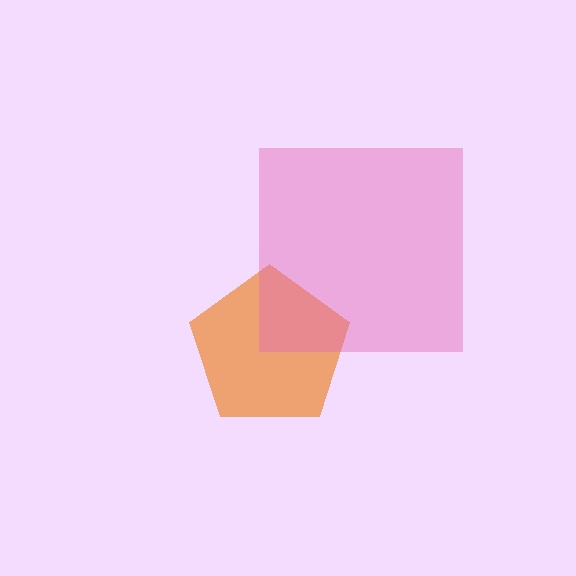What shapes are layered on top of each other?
The layered shapes are: an orange pentagon, a pink square.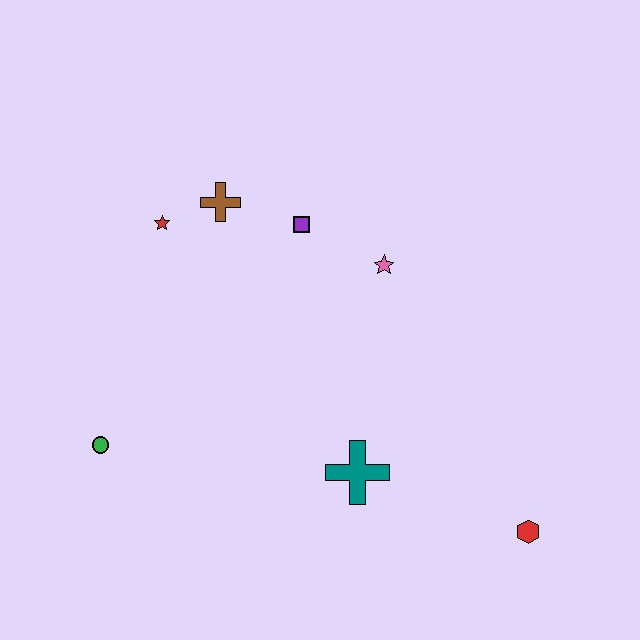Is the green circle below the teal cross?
No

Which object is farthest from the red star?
The red hexagon is farthest from the red star.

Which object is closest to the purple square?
The brown cross is closest to the purple square.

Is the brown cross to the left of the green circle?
No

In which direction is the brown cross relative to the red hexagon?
The brown cross is above the red hexagon.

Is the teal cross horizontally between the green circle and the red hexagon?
Yes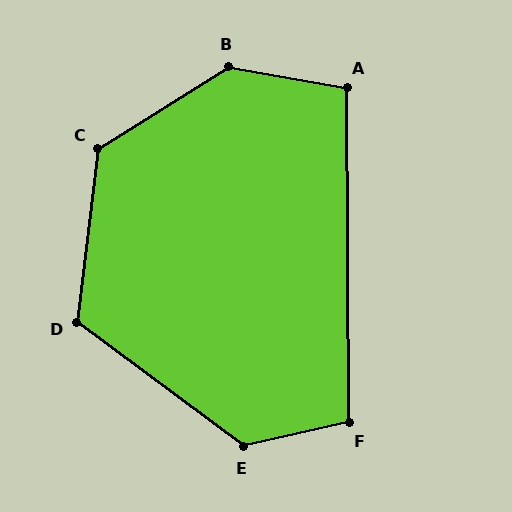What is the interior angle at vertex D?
Approximately 120 degrees (obtuse).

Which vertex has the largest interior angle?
B, at approximately 138 degrees.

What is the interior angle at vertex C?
Approximately 129 degrees (obtuse).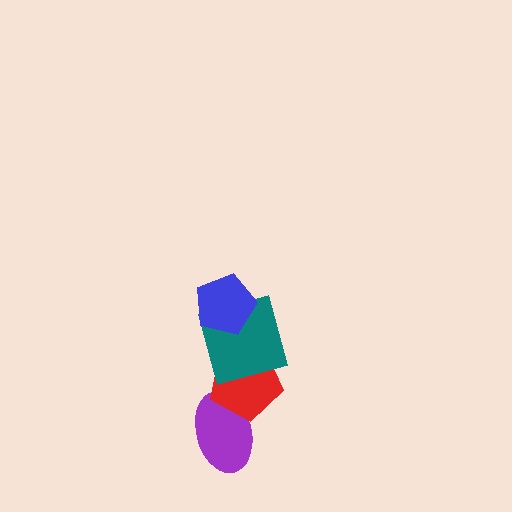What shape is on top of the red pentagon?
The teal square is on top of the red pentagon.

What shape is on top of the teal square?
The blue pentagon is on top of the teal square.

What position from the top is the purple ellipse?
The purple ellipse is 4th from the top.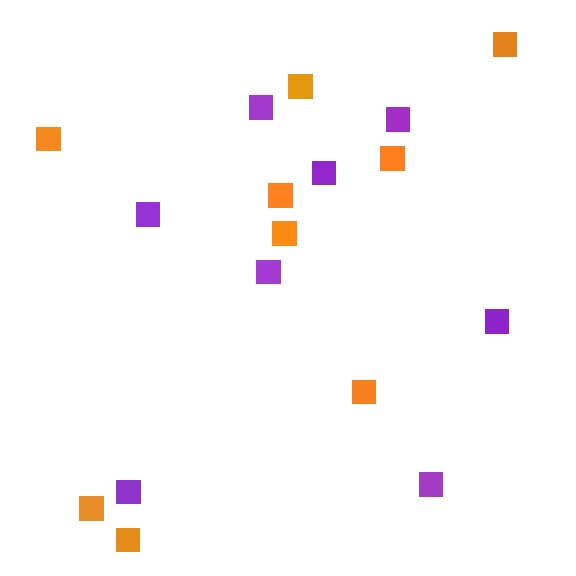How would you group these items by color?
There are 2 groups: one group of orange squares (9) and one group of purple squares (8).